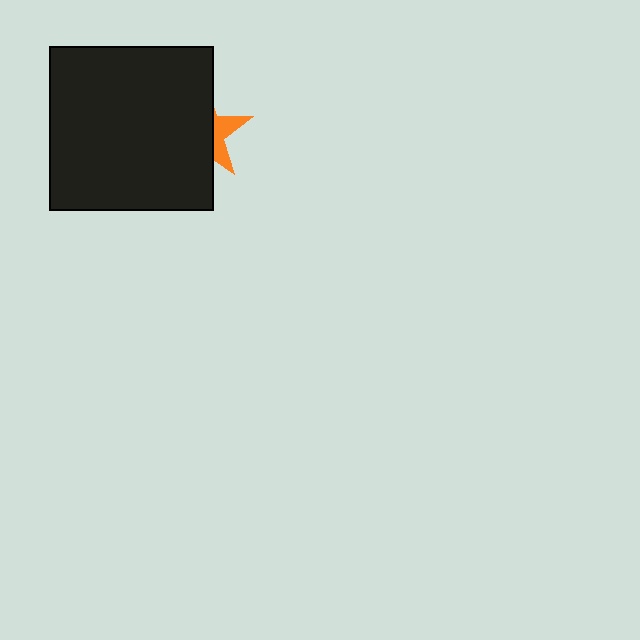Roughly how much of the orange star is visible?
A small part of it is visible (roughly 32%).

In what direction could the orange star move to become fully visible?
The orange star could move right. That would shift it out from behind the black square entirely.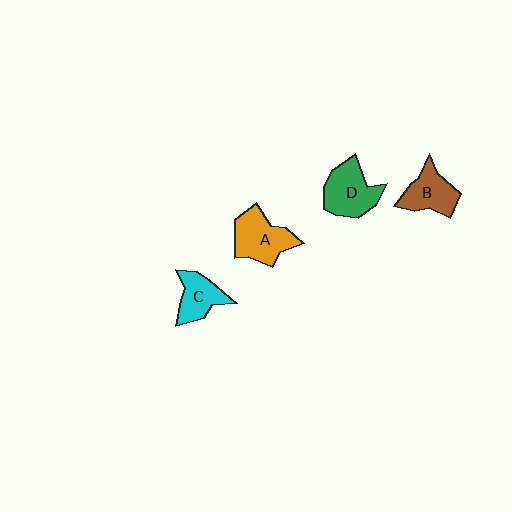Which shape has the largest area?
Shape D (green).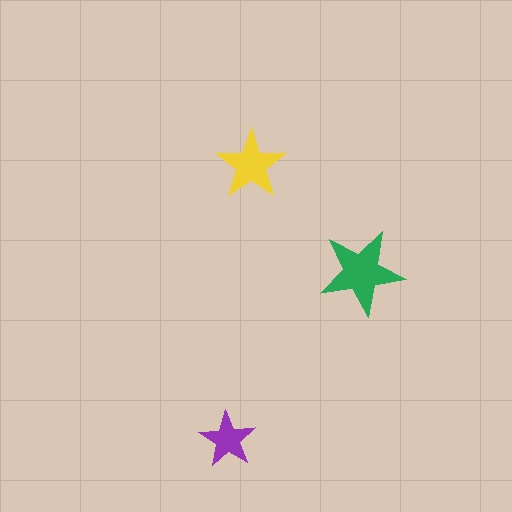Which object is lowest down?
The purple star is bottommost.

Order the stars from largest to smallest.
the green one, the yellow one, the purple one.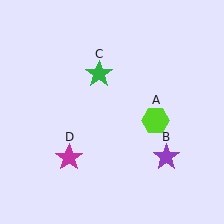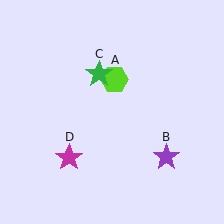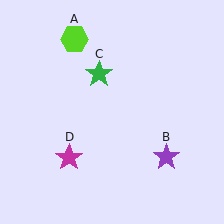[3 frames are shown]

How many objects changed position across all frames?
1 object changed position: lime hexagon (object A).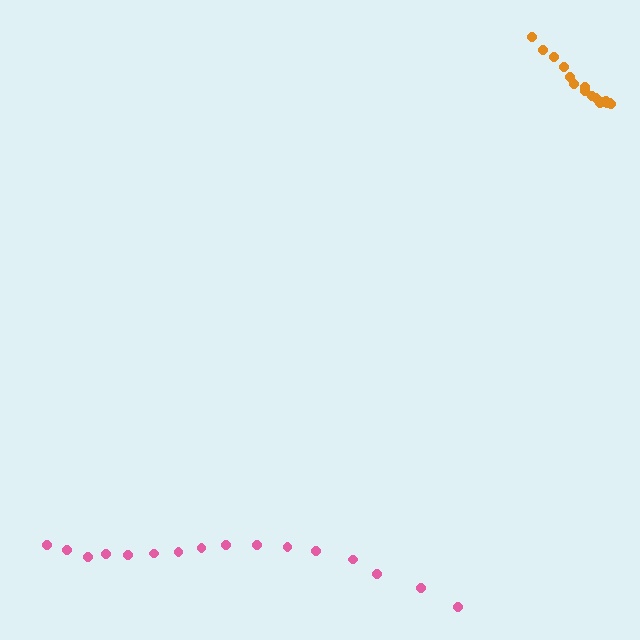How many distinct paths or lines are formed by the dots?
There are 2 distinct paths.